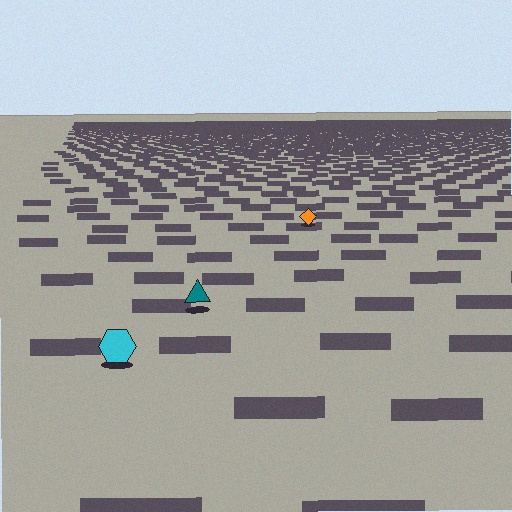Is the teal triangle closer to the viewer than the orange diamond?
Yes. The teal triangle is closer — you can tell from the texture gradient: the ground texture is coarser near it.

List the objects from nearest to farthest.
From nearest to farthest: the cyan hexagon, the teal triangle, the orange diamond.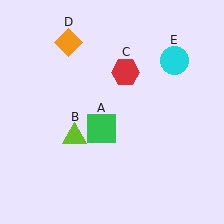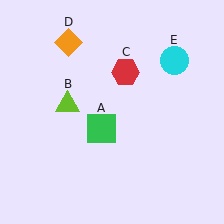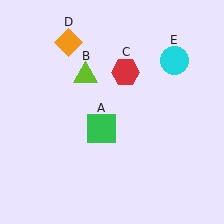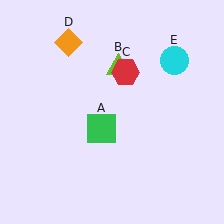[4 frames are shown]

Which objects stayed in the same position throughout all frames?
Green square (object A) and red hexagon (object C) and orange diamond (object D) and cyan circle (object E) remained stationary.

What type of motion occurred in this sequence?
The lime triangle (object B) rotated clockwise around the center of the scene.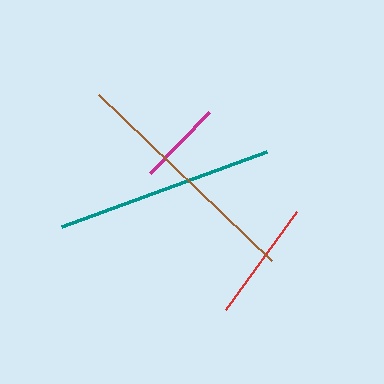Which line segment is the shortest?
The magenta line is the shortest at approximately 85 pixels.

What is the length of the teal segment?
The teal segment is approximately 218 pixels long.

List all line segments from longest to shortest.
From longest to shortest: brown, teal, red, magenta.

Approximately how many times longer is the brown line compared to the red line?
The brown line is approximately 2.0 times the length of the red line.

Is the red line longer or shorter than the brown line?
The brown line is longer than the red line.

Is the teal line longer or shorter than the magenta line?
The teal line is longer than the magenta line.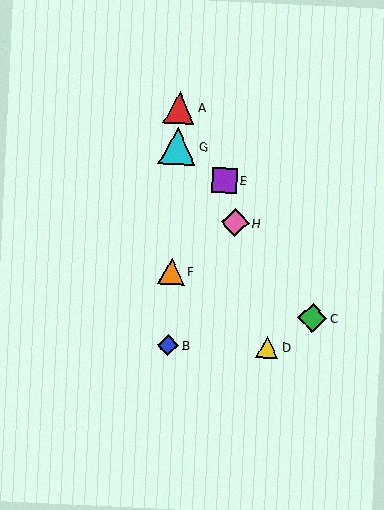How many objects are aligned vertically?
4 objects (A, B, F, G) are aligned vertically.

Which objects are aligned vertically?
Objects A, B, F, G are aligned vertically.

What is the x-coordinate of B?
Object B is at x≈168.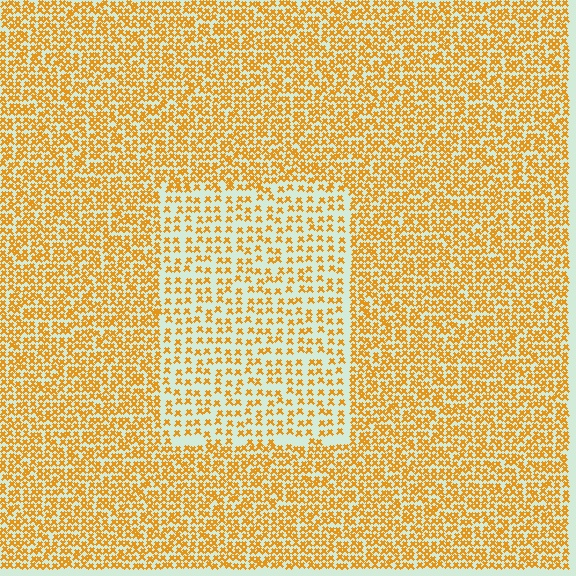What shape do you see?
I see a rectangle.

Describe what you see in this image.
The image contains small orange elements arranged at two different densities. A rectangle-shaped region is visible where the elements are less densely packed than the surrounding area.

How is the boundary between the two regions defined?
The boundary is defined by a change in element density (approximately 1.9x ratio). All elements are the same color, size, and shape.